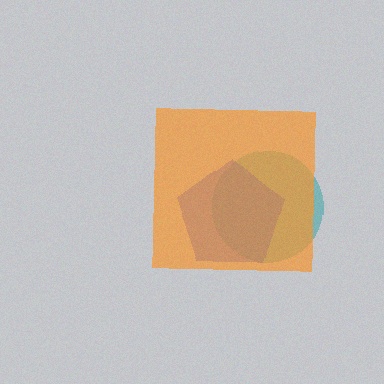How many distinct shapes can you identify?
There are 3 distinct shapes: a teal circle, a blue pentagon, an orange square.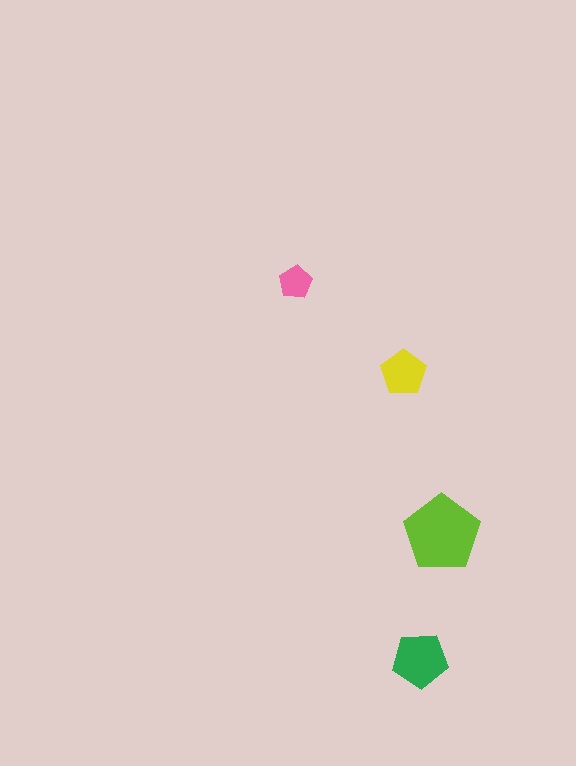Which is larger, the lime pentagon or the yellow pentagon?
The lime one.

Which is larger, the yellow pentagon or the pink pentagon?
The yellow one.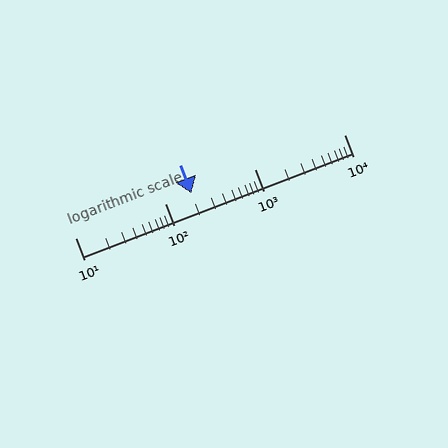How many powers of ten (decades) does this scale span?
The scale spans 3 decades, from 10 to 10000.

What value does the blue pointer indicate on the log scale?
The pointer indicates approximately 200.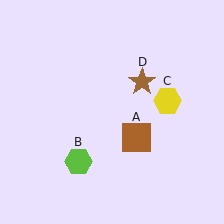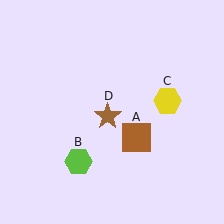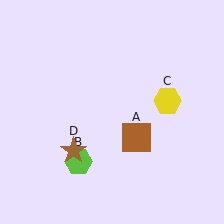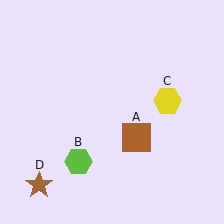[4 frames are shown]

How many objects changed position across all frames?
1 object changed position: brown star (object D).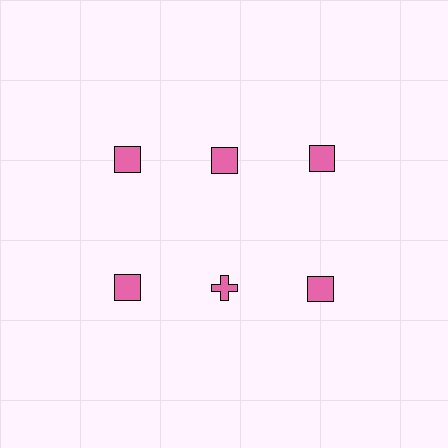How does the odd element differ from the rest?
It has a different shape: cross instead of square.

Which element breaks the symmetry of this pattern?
The pink cross in the second row, second from left column breaks the symmetry. All other shapes are pink squares.